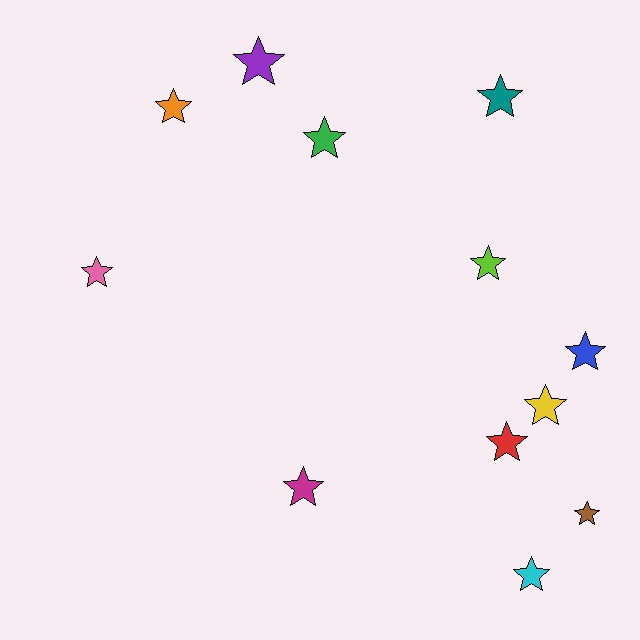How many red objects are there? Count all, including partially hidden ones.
There is 1 red object.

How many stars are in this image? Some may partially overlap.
There are 12 stars.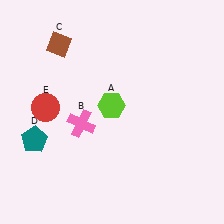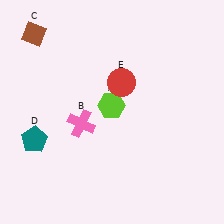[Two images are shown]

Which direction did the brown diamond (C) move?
The brown diamond (C) moved left.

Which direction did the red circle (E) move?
The red circle (E) moved right.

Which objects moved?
The objects that moved are: the brown diamond (C), the red circle (E).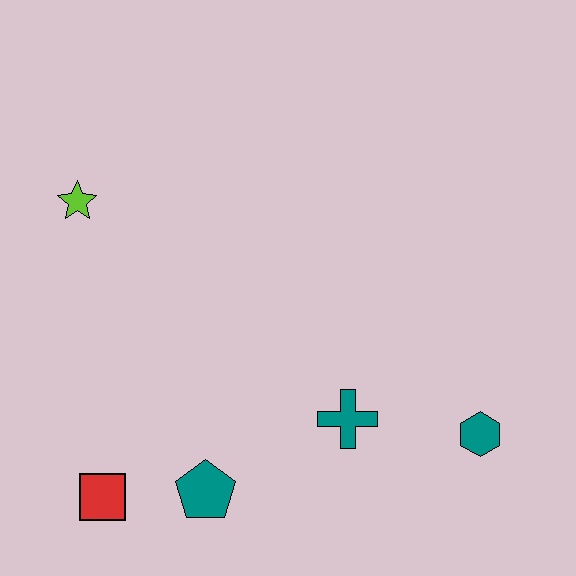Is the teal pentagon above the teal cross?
No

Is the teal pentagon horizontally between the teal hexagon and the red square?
Yes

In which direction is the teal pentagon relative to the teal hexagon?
The teal pentagon is to the left of the teal hexagon.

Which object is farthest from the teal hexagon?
The lime star is farthest from the teal hexagon.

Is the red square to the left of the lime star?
No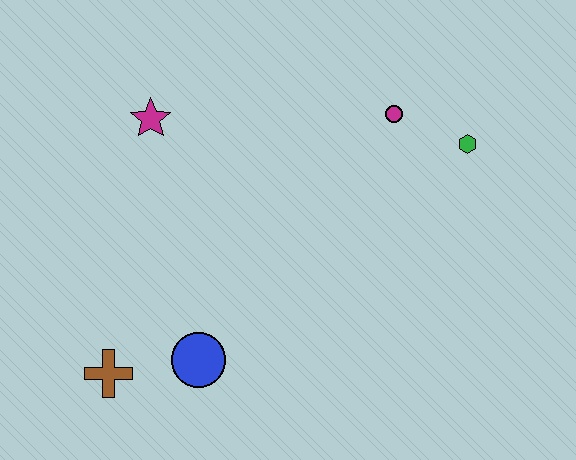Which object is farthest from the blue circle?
The green hexagon is farthest from the blue circle.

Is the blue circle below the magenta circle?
Yes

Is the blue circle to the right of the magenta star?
Yes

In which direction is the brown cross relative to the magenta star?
The brown cross is below the magenta star.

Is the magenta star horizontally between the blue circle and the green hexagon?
No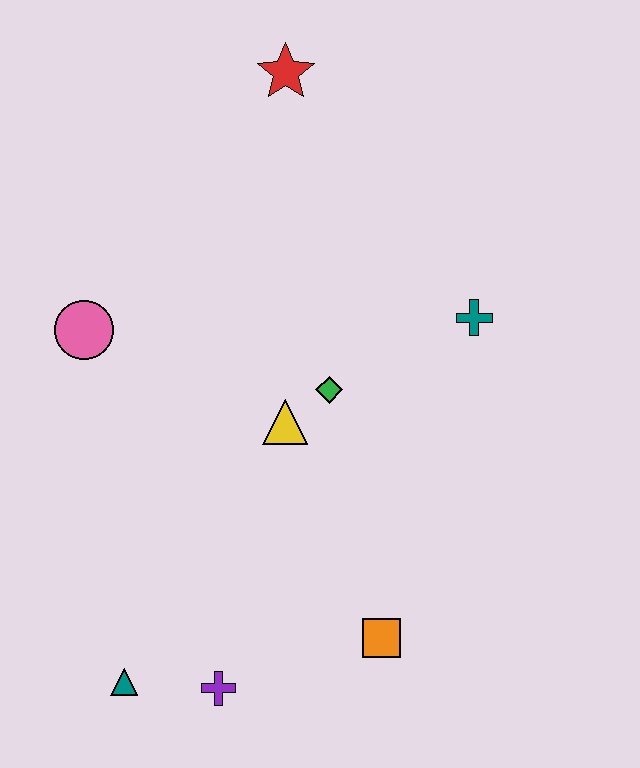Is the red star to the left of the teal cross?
Yes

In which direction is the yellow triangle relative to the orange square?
The yellow triangle is above the orange square.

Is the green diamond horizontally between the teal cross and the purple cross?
Yes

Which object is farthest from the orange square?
The red star is farthest from the orange square.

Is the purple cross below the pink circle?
Yes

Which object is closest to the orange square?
The purple cross is closest to the orange square.